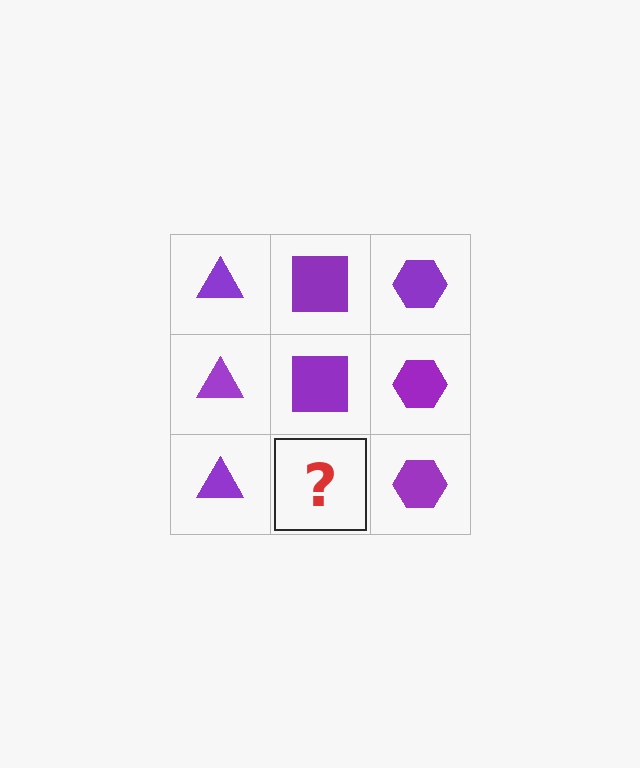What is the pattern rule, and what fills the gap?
The rule is that each column has a consistent shape. The gap should be filled with a purple square.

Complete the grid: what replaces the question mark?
The question mark should be replaced with a purple square.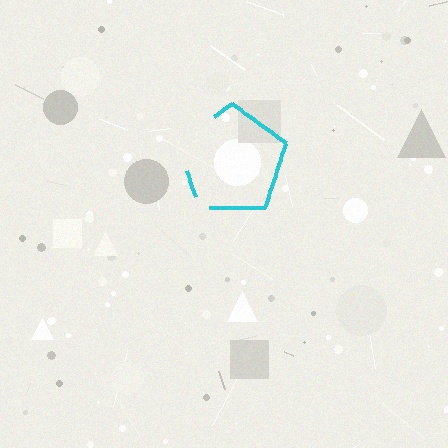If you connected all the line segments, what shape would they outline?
They would outline a pentagon.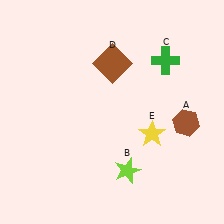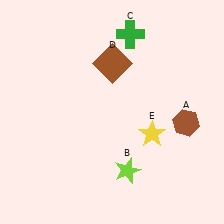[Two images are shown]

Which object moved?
The green cross (C) moved left.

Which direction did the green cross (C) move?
The green cross (C) moved left.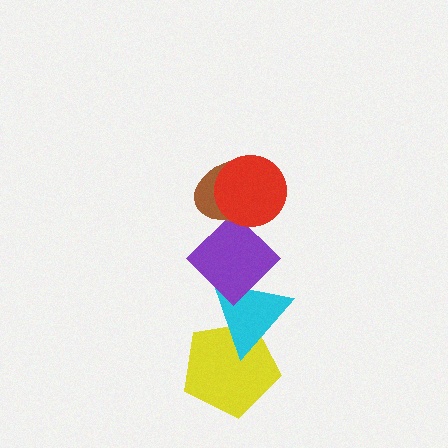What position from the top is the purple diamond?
The purple diamond is 3rd from the top.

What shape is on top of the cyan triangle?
The purple diamond is on top of the cyan triangle.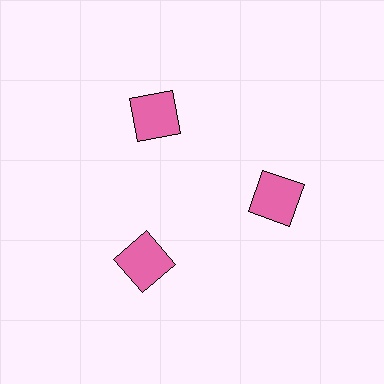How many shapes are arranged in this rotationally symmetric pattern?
There are 3 shapes, arranged in 3 groups of 1.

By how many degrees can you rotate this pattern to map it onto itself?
The pattern maps onto itself every 120 degrees of rotation.